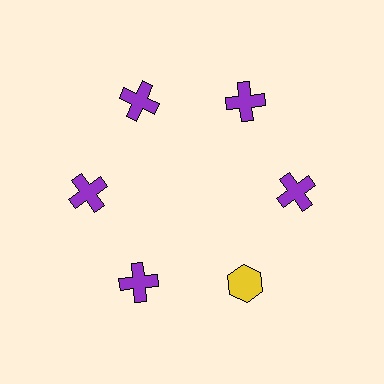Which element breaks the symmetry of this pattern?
The yellow hexagon at roughly the 5 o'clock position breaks the symmetry. All other shapes are purple crosses.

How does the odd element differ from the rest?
It differs in both color (yellow instead of purple) and shape (hexagon instead of cross).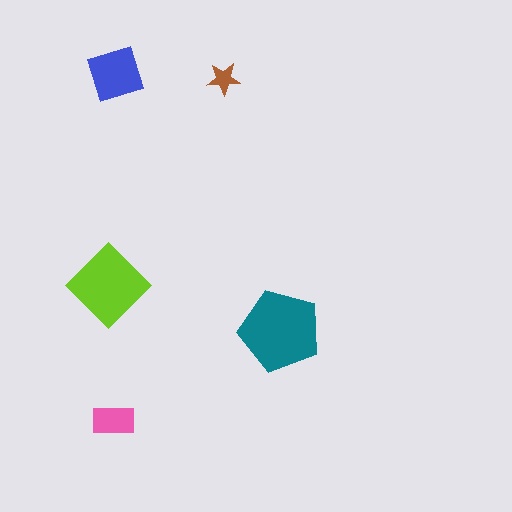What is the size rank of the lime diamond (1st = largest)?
2nd.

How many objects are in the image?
There are 5 objects in the image.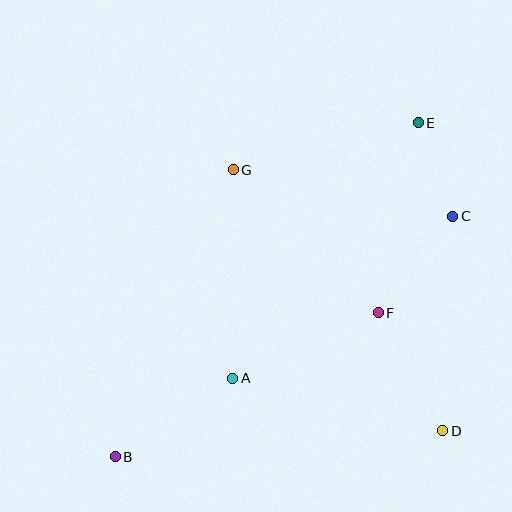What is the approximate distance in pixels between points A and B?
The distance between A and B is approximately 141 pixels.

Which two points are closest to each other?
Points C and E are closest to each other.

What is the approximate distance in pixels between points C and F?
The distance between C and F is approximately 122 pixels.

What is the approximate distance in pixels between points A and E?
The distance between A and E is approximately 316 pixels.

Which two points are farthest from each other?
Points B and E are farthest from each other.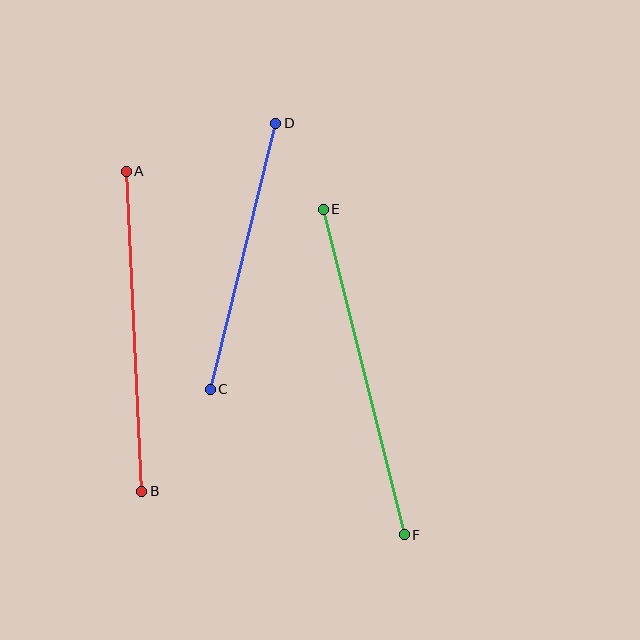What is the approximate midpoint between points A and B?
The midpoint is at approximately (134, 331) pixels.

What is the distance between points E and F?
The distance is approximately 335 pixels.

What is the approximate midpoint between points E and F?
The midpoint is at approximately (364, 372) pixels.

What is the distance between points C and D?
The distance is approximately 274 pixels.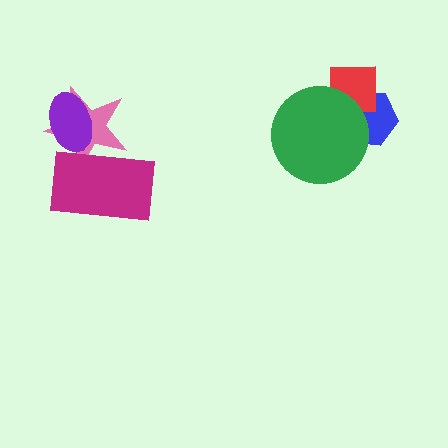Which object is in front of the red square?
The green circle is in front of the red square.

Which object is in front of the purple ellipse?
The magenta rectangle is in front of the purple ellipse.